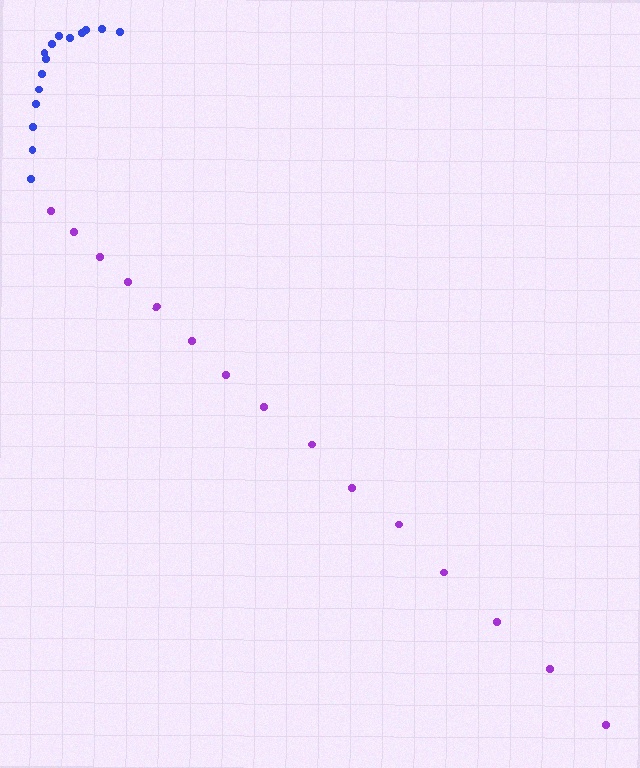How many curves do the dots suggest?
There are 2 distinct paths.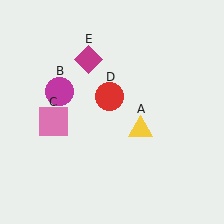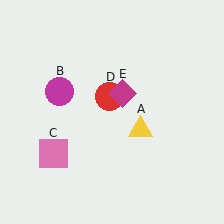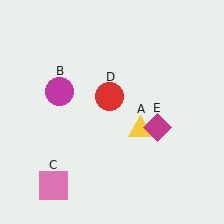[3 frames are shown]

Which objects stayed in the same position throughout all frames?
Yellow triangle (object A) and magenta circle (object B) and red circle (object D) remained stationary.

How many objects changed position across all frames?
2 objects changed position: pink square (object C), magenta diamond (object E).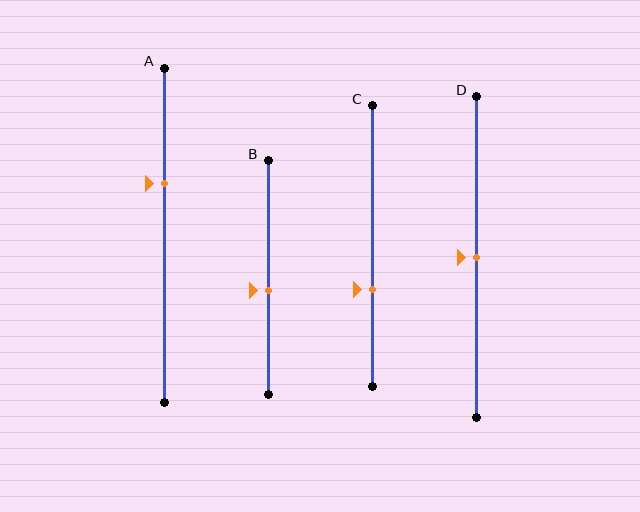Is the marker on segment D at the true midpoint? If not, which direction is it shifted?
Yes, the marker on segment D is at the true midpoint.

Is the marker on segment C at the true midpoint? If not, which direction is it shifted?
No, the marker on segment C is shifted downward by about 16% of the segment length.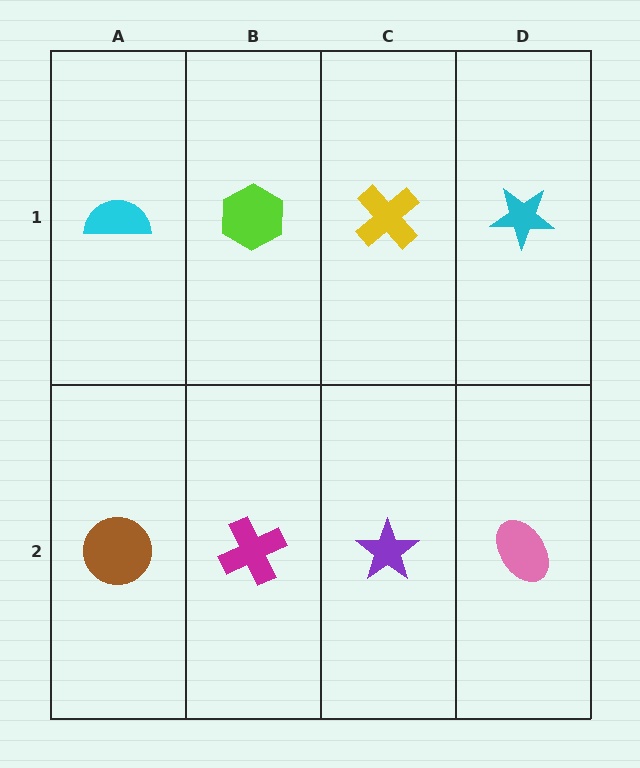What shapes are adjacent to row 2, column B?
A lime hexagon (row 1, column B), a brown circle (row 2, column A), a purple star (row 2, column C).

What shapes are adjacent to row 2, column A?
A cyan semicircle (row 1, column A), a magenta cross (row 2, column B).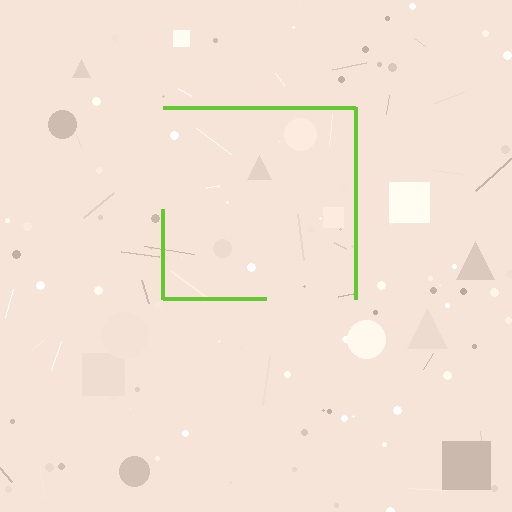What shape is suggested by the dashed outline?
The dashed outline suggests a square.